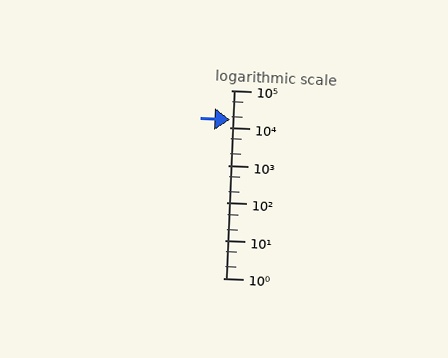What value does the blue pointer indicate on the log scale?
The pointer indicates approximately 16000.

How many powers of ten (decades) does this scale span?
The scale spans 5 decades, from 1 to 100000.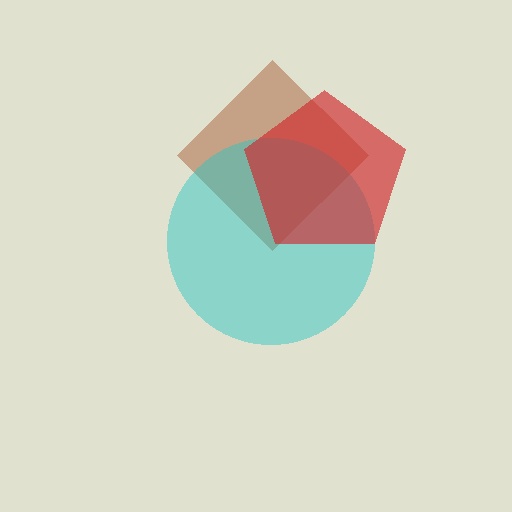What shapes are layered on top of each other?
The layered shapes are: a brown diamond, a cyan circle, a red pentagon.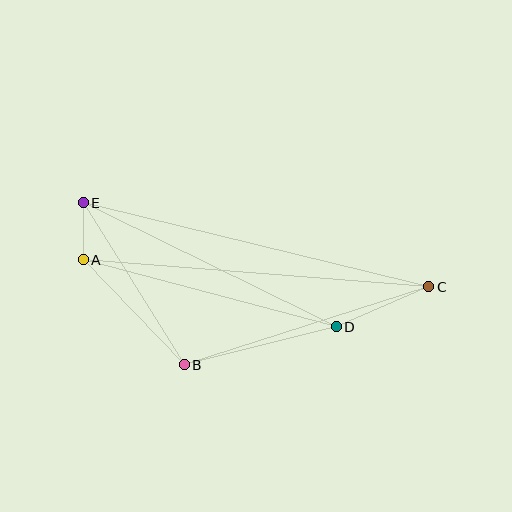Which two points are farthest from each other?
Points C and E are farthest from each other.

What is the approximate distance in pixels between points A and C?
The distance between A and C is approximately 347 pixels.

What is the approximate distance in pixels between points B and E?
The distance between B and E is approximately 191 pixels.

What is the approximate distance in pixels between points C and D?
The distance between C and D is approximately 101 pixels.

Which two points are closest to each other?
Points A and E are closest to each other.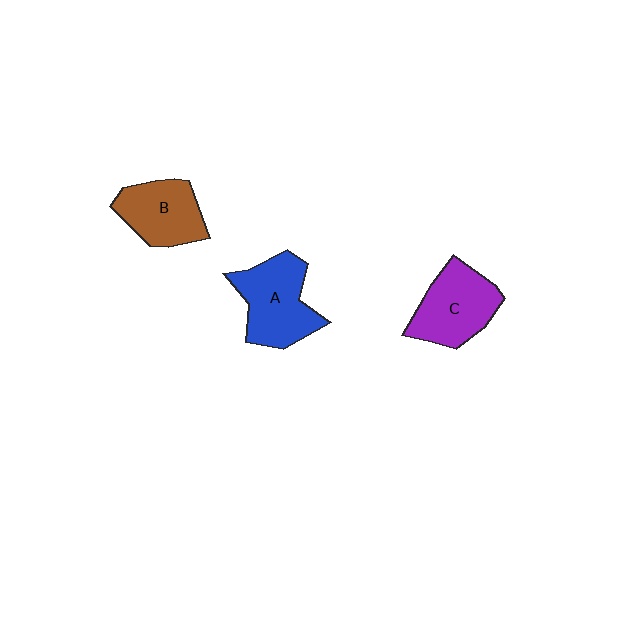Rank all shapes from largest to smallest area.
From largest to smallest: A (blue), C (purple), B (brown).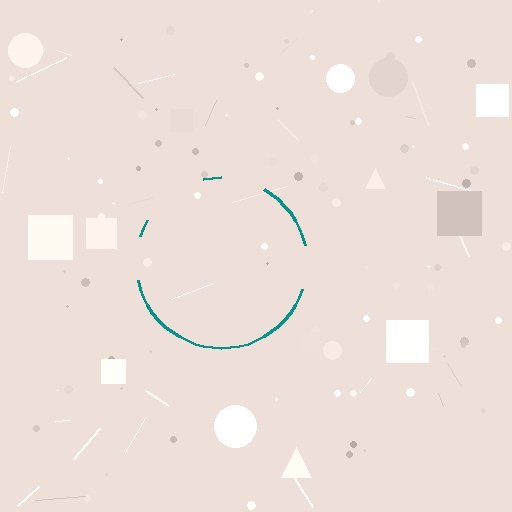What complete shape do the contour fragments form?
The contour fragments form a circle.